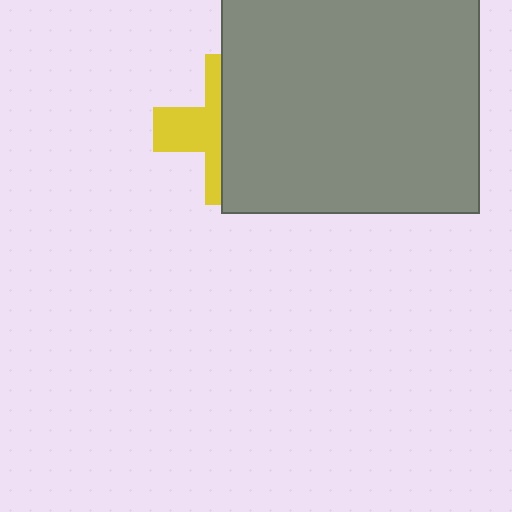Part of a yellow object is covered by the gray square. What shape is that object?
It is a cross.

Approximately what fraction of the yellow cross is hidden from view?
Roughly 59% of the yellow cross is hidden behind the gray square.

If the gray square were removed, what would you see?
You would see the complete yellow cross.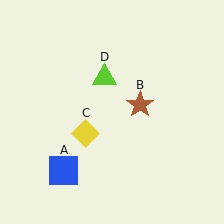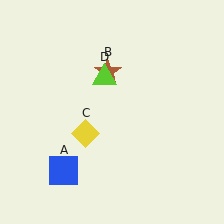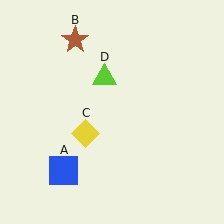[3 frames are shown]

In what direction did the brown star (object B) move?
The brown star (object B) moved up and to the left.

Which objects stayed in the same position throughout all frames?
Blue square (object A) and yellow diamond (object C) and lime triangle (object D) remained stationary.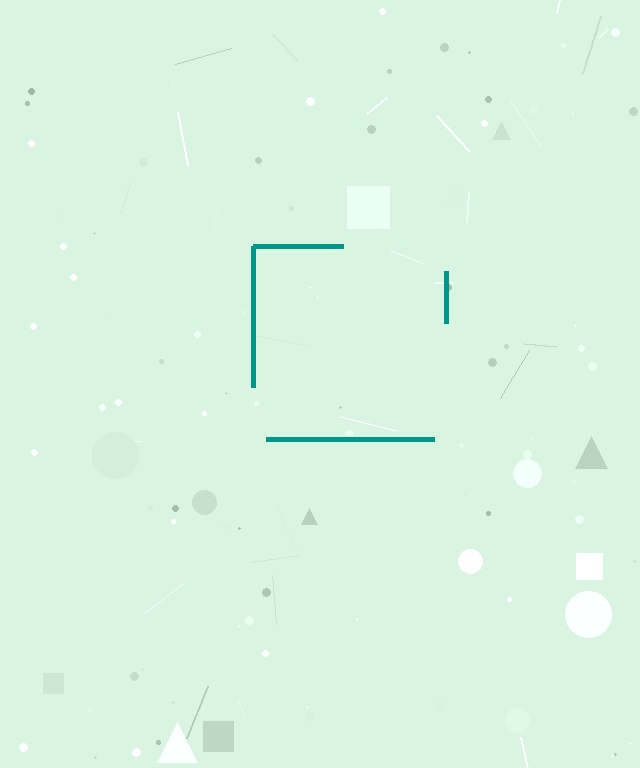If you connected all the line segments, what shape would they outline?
They would outline a square.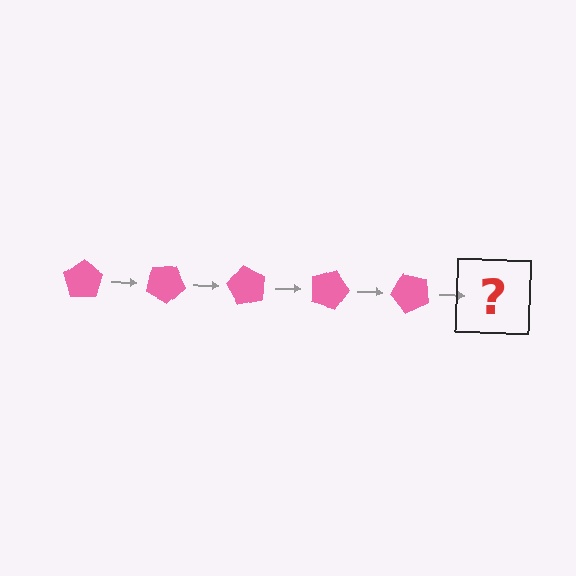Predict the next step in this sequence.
The next step is a pink pentagon rotated 150 degrees.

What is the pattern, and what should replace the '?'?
The pattern is that the pentagon rotates 30 degrees each step. The '?' should be a pink pentagon rotated 150 degrees.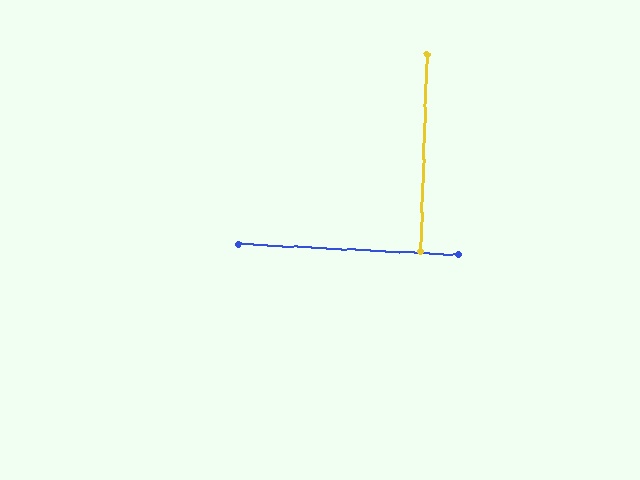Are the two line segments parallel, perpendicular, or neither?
Perpendicular — they meet at approximately 89°.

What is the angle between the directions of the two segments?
Approximately 89 degrees.